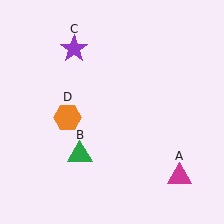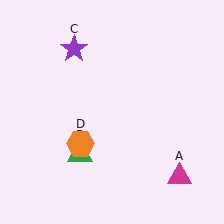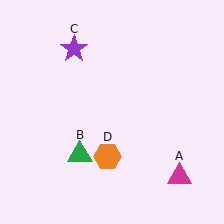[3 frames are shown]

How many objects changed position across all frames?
1 object changed position: orange hexagon (object D).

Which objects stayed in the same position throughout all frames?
Magenta triangle (object A) and green triangle (object B) and purple star (object C) remained stationary.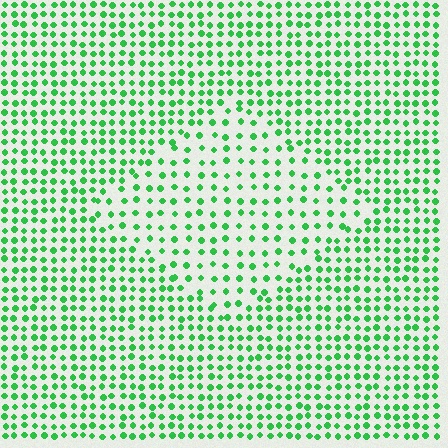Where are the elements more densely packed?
The elements are more densely packed outside the diamond boundary.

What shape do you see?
I see a diamond.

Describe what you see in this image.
The image contains small green elements arranged at two different densities. A diamond-shaped region is visible where the elements are less densely packed than the surrounding area.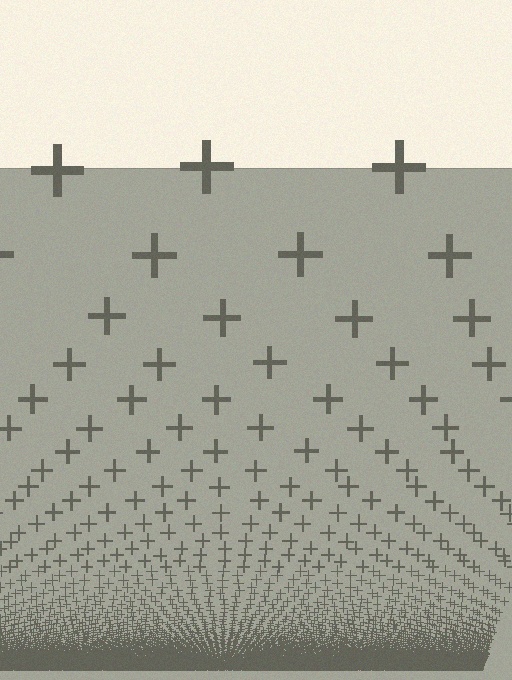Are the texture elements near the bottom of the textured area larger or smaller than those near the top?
Smaller. The gradient is inverted — elements near the bottom are smaller and denser.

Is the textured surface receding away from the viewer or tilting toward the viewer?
The surface appears to tilt toward the viewer. Texture elements get larger and sparser toward the top.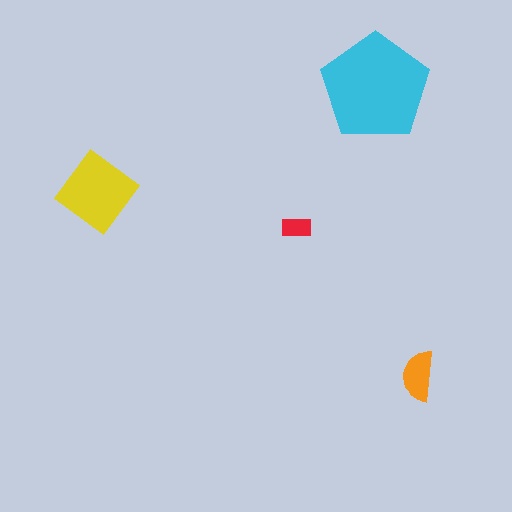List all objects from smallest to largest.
The red rectangle, the orange semicircle, the yellow diamond, the cyan pentagon.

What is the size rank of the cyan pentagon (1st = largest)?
1st.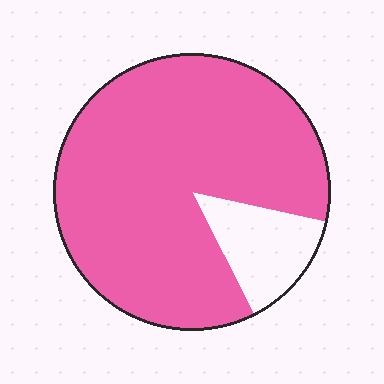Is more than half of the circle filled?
Yes.